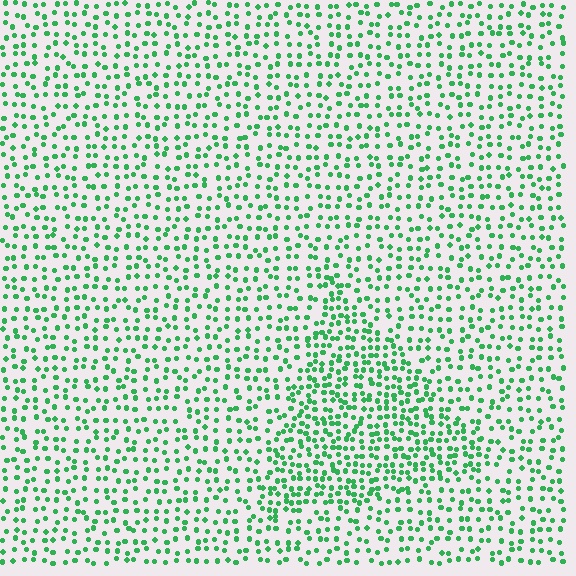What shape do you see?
I see a triangle.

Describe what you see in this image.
The image contains small green elements arranged at two different densities. A triangle-shaped region is visible where the elements are more densely packed than the surrounding area.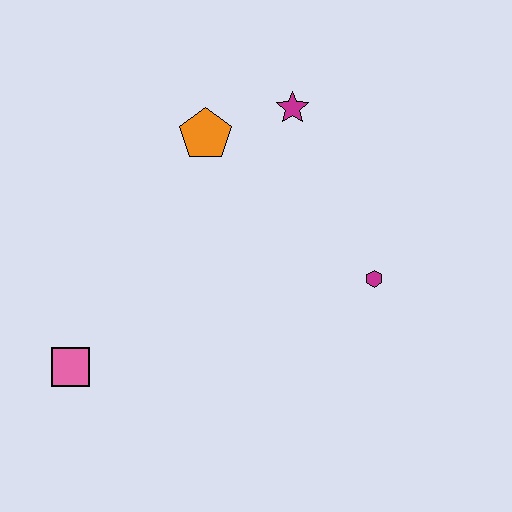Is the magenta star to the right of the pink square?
Yes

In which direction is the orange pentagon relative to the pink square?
The orange pentagon is above the pink square.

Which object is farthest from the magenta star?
The pink square is farthest from the magenta star.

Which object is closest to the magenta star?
The orange pentagon is closest to the magenta star.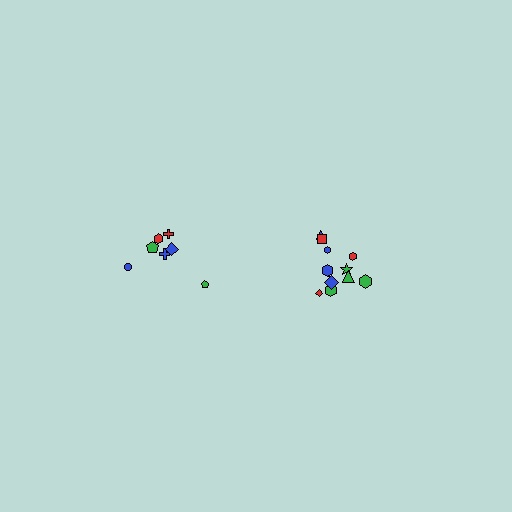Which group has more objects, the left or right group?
The right group.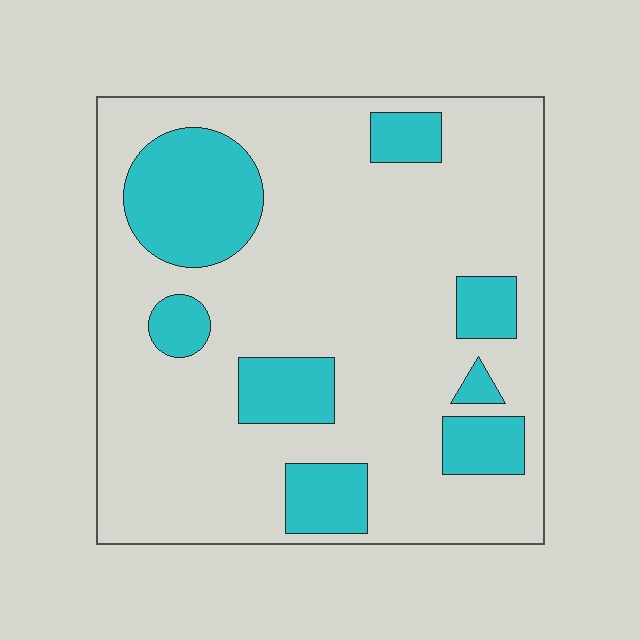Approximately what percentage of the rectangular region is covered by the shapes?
Approximately 20%.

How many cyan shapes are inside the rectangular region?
8.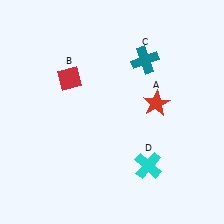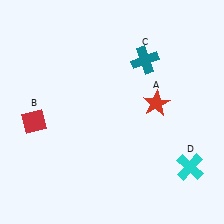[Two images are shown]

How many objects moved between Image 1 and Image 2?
2 objects moved between the two images.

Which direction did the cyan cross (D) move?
The cyan cross (D) moved right.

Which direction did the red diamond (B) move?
The red diamond (B) moved down.